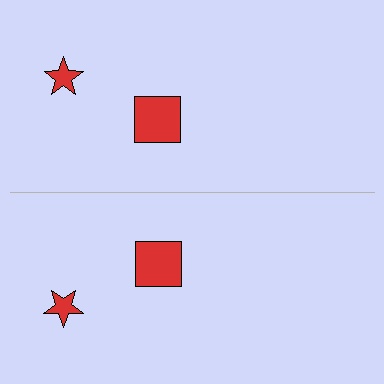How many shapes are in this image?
There are 4 shapes in this image.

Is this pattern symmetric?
Yes, this pattern has bilateral (reflection) symmetry.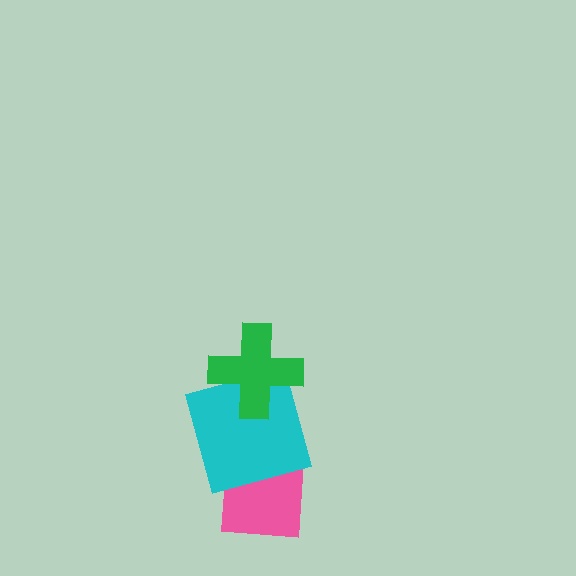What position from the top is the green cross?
The green cross is 1st from the top.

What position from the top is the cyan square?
The cyan square is 2nd from the top.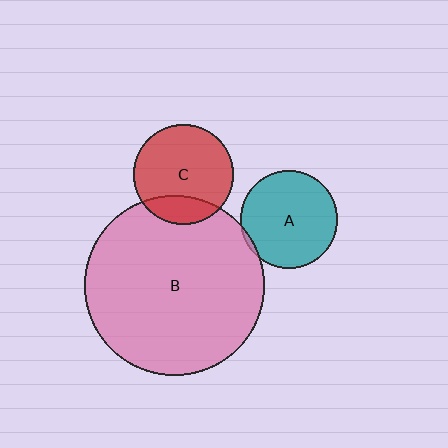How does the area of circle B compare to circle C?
Approximately 3.2 times.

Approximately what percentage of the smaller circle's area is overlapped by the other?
Approximately 5%.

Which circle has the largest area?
Circle B (pink).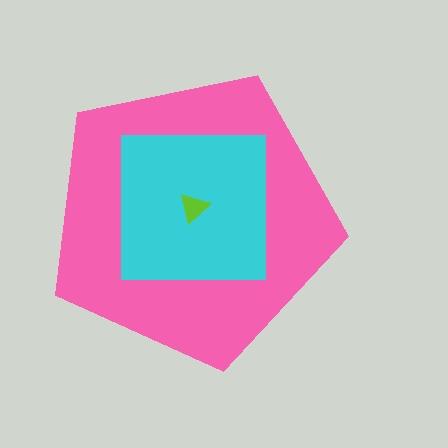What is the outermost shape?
The pink pentagon.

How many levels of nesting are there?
3.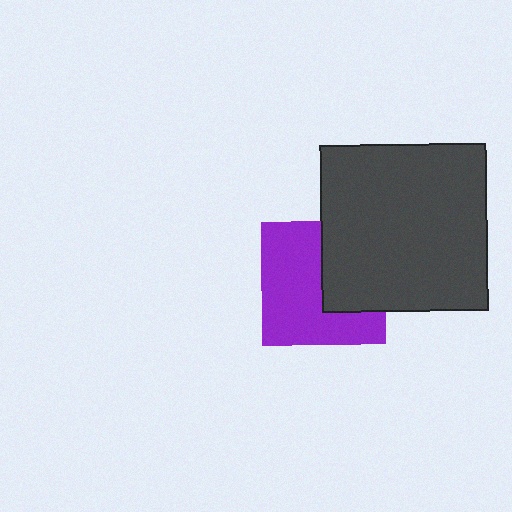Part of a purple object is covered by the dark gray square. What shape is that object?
It is a square.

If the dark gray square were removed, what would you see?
You would see the complete purple square.